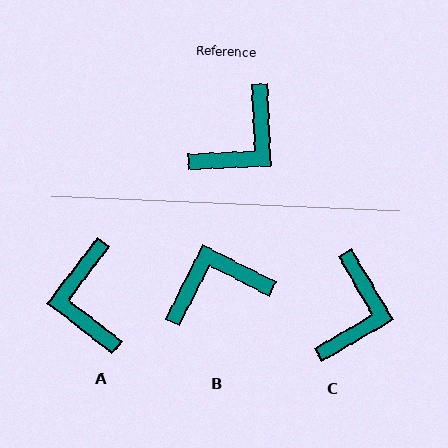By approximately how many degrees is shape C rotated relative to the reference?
Approximately 28 degrees counter-clockwise.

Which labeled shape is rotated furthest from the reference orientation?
B, about 151 degrees away.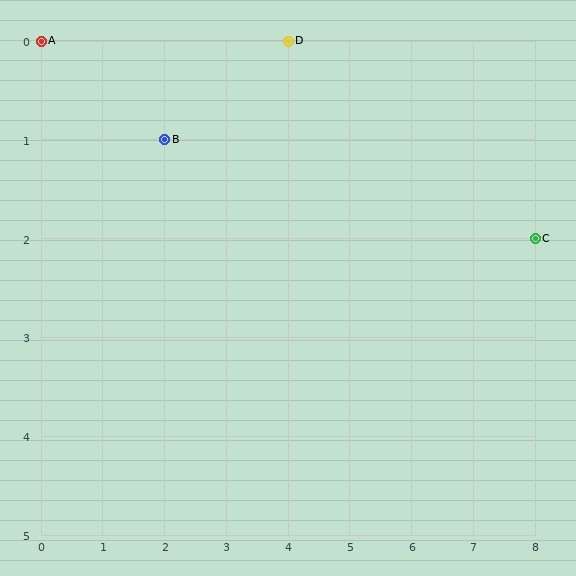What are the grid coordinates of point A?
Point A is at grid coordinates (0, 0).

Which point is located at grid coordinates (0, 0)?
Point A is at (0, 0).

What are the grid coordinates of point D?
Point D is at grid coordinates (4, 0).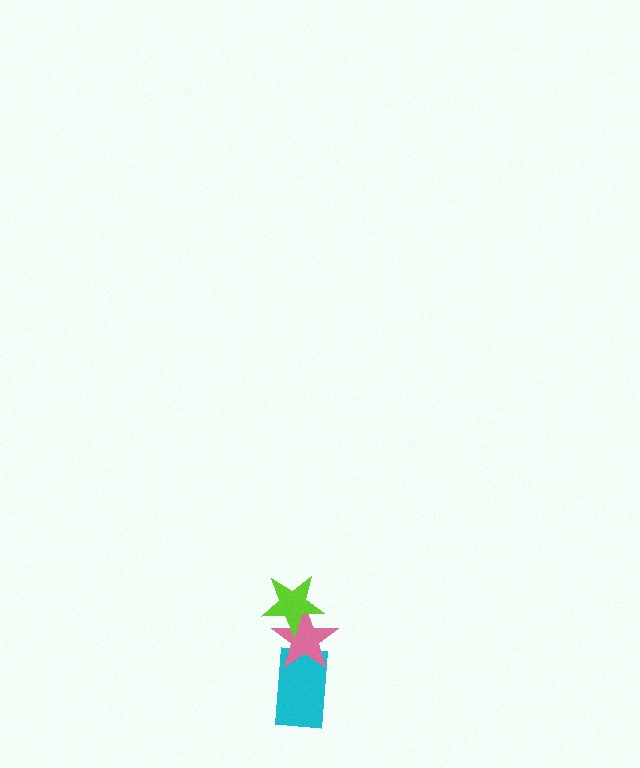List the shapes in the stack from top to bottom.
From top to bottom: the lime star, the pink star, the cyan rectangle.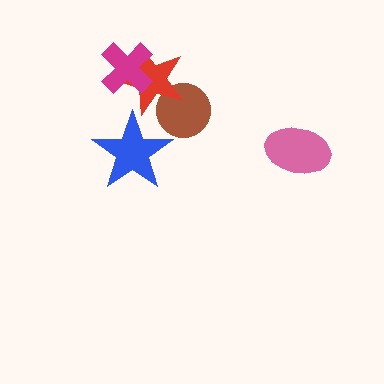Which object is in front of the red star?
The magenta cross is in front of the red star.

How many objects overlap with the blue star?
0 objects overlap with the blue star.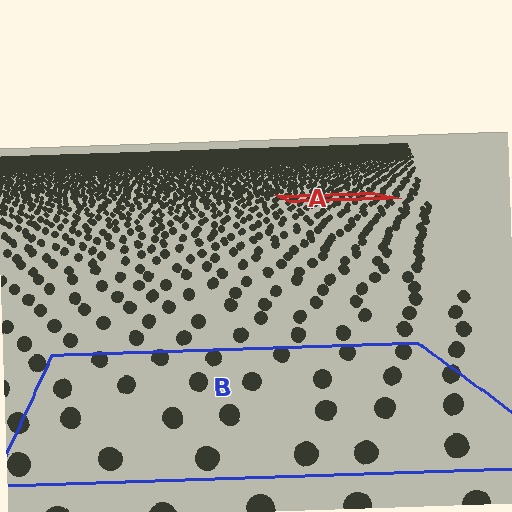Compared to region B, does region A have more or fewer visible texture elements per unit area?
Region A has more texture elements per unit area — they are packed more densely because it is farther away.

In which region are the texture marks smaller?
The texture marks are smaller in region A, because it is farther away.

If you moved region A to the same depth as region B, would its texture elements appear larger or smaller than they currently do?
They would appear larger. At a closer depth, the same texture elements are projected at a bigger on-screen size.